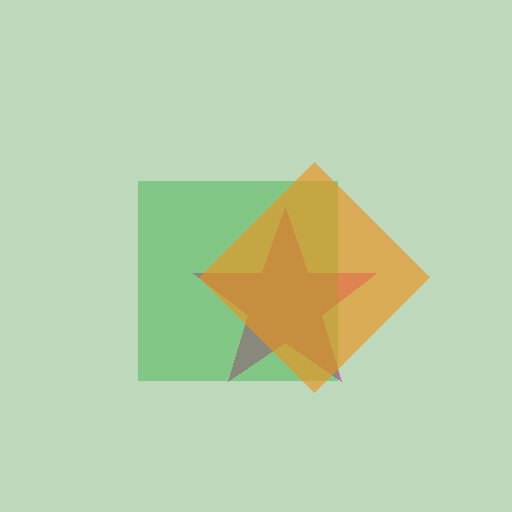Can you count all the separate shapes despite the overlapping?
Yes, there are 3 separate shapes.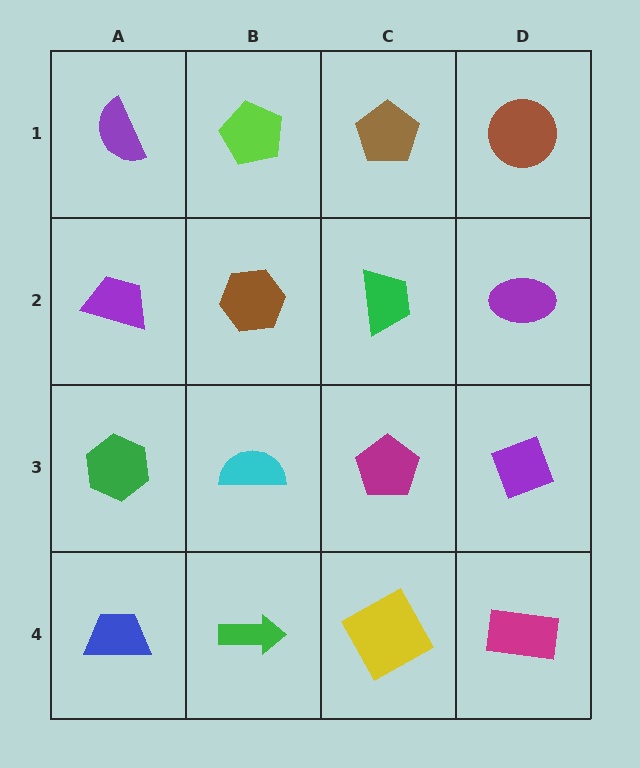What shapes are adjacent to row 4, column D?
A purple diamond (row 3, column D), a yellow square (row 4, column C).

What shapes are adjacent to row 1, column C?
A green trapezoid (row 2, column C), a lime pentagon (row 1, column B), a brown circle (row 1, column D).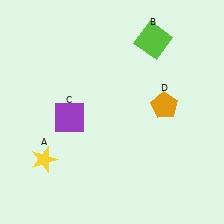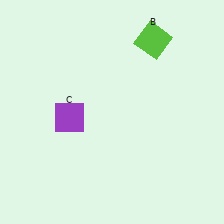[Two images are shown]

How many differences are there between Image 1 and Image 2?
There are 2 differences between the two images.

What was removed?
The orange pentagon (D), the yellow star (A) were removed in Image 2.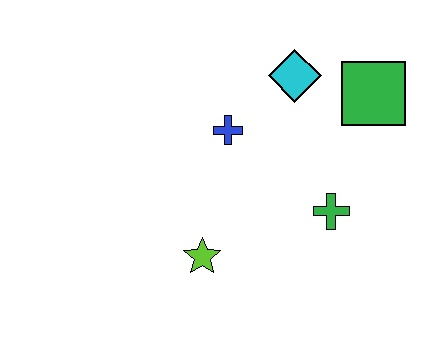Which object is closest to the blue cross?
The cyan diamond is closest to the blue cross.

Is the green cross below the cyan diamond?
Yes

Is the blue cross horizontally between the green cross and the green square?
No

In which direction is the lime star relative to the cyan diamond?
The lime star is below the cyan diamond.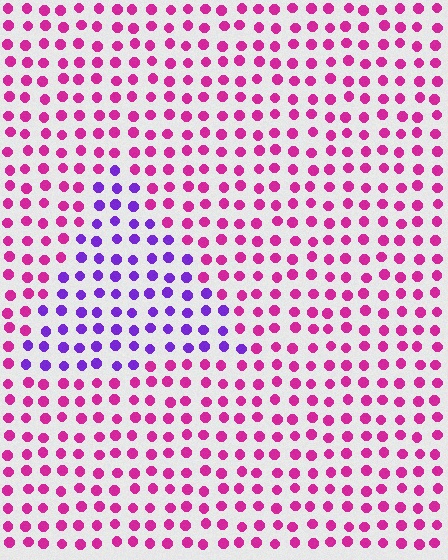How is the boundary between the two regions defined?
The boundary is defined purely by a slight shift in hue (about 51 degrees). Spacing, size, and orientation are identical on both sides.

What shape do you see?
I see a triangle.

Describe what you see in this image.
The image is filled with small magenta elements in a uniform arrangement. A triangle-shaped region is visible where the elements are tinted to a slightly different hue, forming a subtle color boundary.